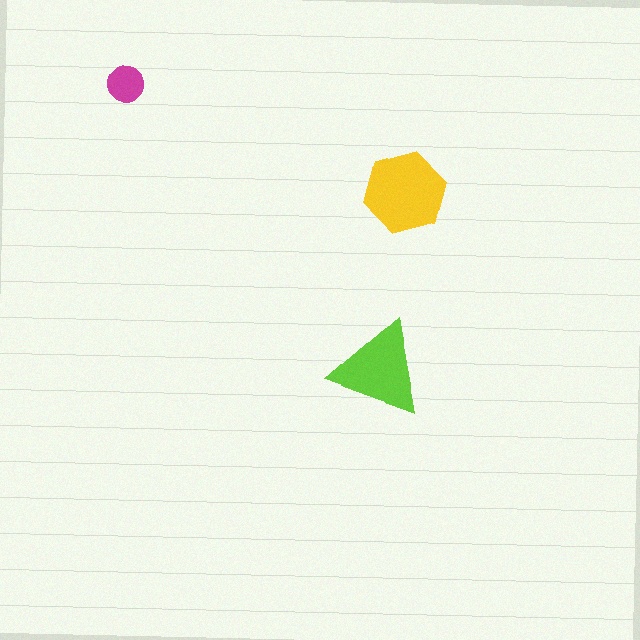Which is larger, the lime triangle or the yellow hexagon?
The yellow hexagon.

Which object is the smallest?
The magenta circle.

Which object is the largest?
The yellow hexagon.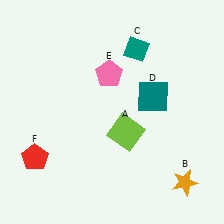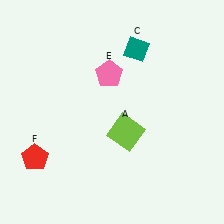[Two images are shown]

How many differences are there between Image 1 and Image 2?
There are 2 differences between the two images.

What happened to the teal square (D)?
The teal square (D) was removed in Image 2. It was in the top-right area of Image 1.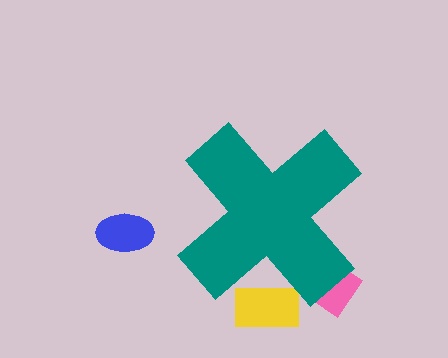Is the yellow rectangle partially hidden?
Yes, the yellow rectangle is partially hidden behind the teal cross.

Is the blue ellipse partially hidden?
No, the blue ellipse is fully visible.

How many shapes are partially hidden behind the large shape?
2 shapes are partially hidden.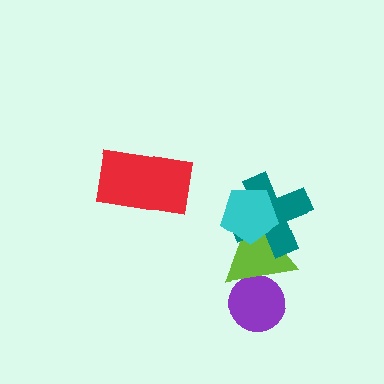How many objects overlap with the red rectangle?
0 objects overlap with the red rectangle.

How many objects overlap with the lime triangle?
3 objects overlap with the lime triangle.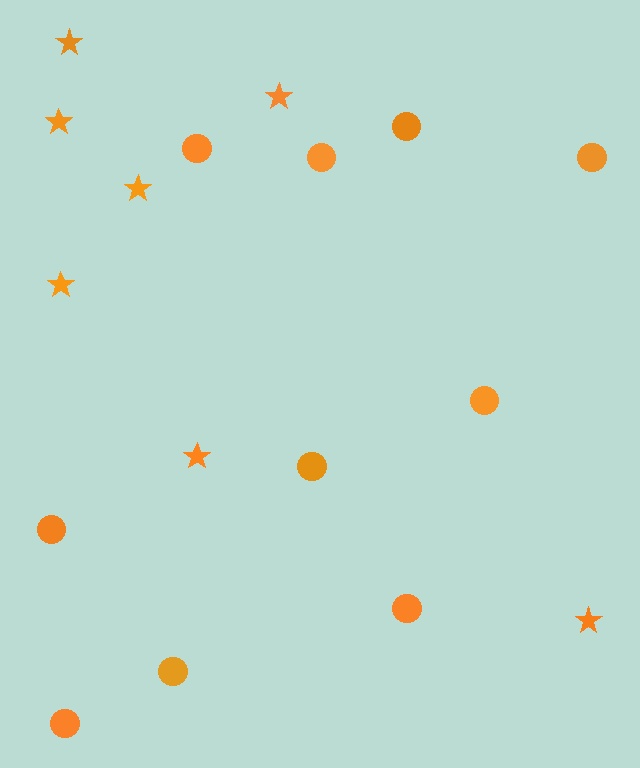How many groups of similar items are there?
There are 2 groups: one group of stars (7) and one group of circles (10).